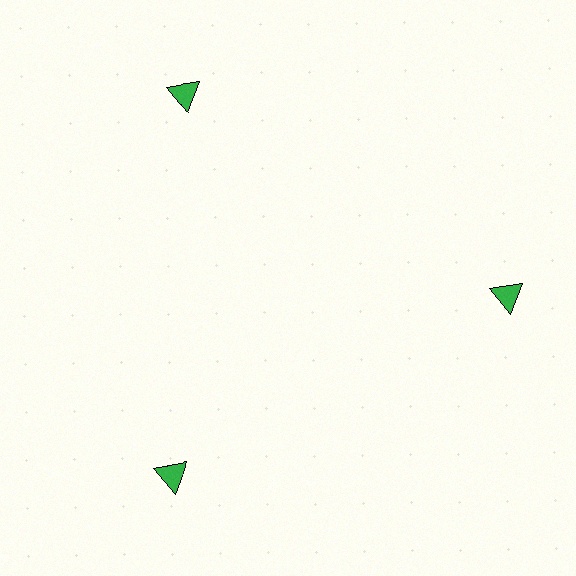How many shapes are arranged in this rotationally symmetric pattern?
There are 3 shapes, arranged in 3 groups of 1.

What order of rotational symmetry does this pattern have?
This pattern has 3-fold rotational symmetry.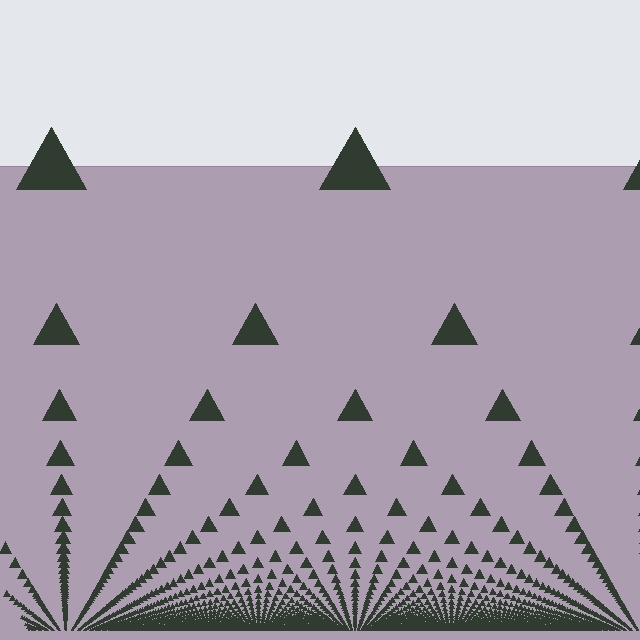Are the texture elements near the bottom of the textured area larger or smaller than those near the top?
Smaller. The gradient is inverted — elements near the bottom are smaller and denser.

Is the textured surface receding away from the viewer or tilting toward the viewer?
The surface appears to tilt toward the viewer. Texture elements get larger and sparser toward the top.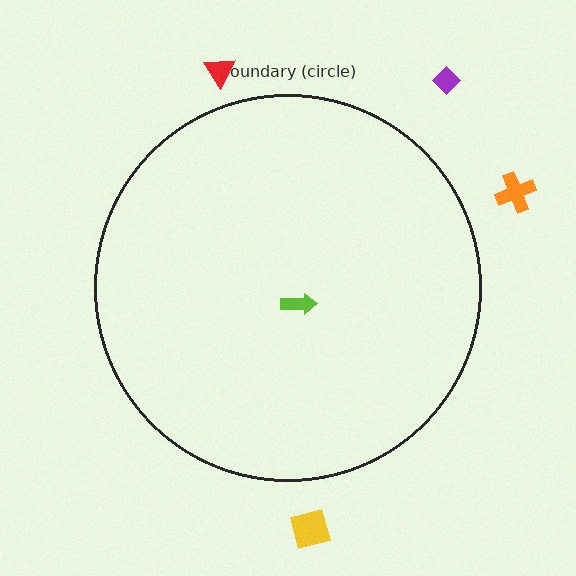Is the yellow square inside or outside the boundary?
Outside.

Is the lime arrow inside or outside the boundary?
Inside.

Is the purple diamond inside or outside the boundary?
Outside.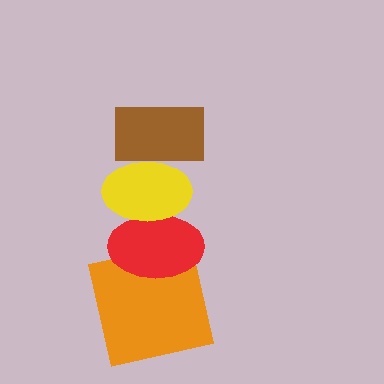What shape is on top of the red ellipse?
The yellow ellipse is on top of the red ellipse.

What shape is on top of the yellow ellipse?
The brown rectangle is on top of the yellow ellipse.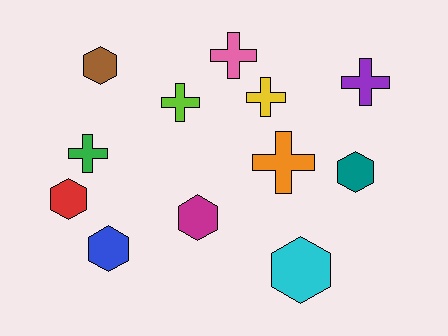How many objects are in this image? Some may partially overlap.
There are 12 objects.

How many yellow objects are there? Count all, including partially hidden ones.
There is 1 yellow object.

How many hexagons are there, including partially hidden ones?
There are 6 hexagons.